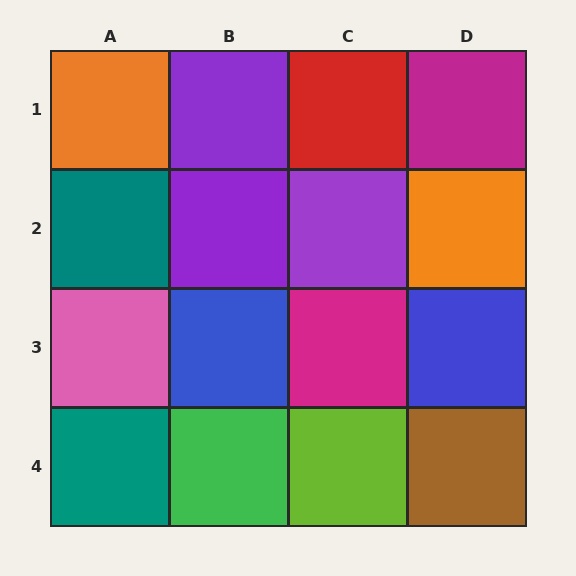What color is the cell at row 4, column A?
Teal.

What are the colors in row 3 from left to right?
Pink, blue, magenta, blue.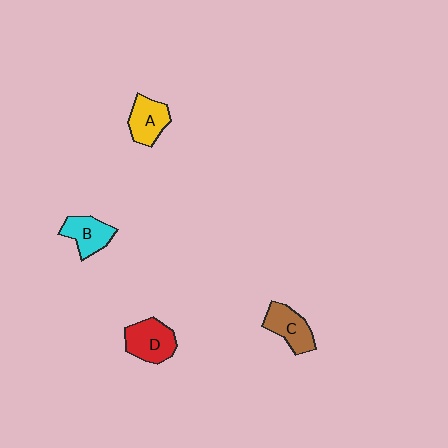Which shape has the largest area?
Shape D (red).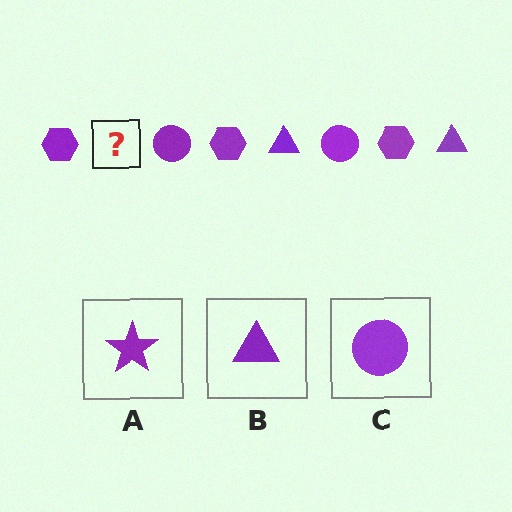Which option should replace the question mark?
Option B.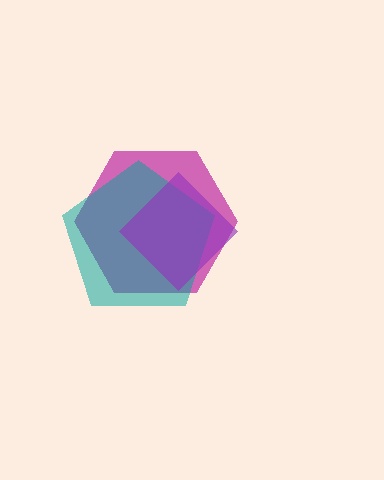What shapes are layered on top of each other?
The layered shapes are: a magenta hexagon, a teal pentagon, a purple diamond.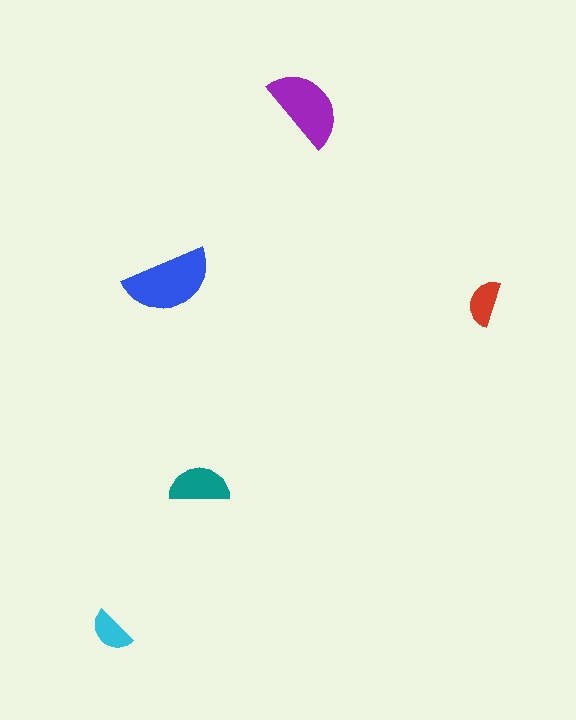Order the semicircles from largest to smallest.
the blue one, the purple one, the teal one, the red one, the cyan one.